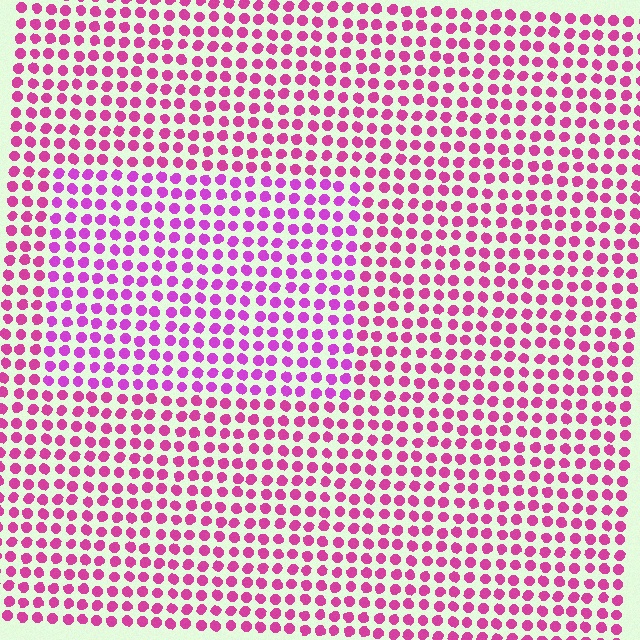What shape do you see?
I see a rectangle.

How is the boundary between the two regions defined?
The boundary is defined purely by a slight shift in hue (about 23 degrees). Spacing, size, and orientation are identical on both sides.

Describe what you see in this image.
The image is filled with small magenta elements in a uniform arrangement. A rectangle-shaped region is visible where the elements are tinted to a slightly different hue, forming a subtle color boundary.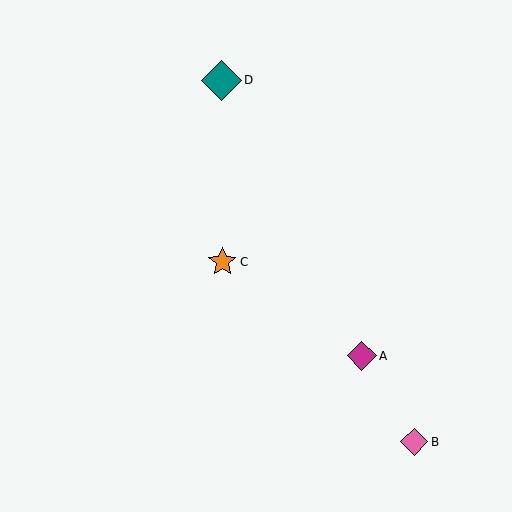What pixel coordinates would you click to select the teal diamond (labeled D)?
Click at (221, 80) to select the teal diamond D.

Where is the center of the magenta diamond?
The center of the magenta diamond is at (362, 356).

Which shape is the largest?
The teal diamond (labeled D) is the largest.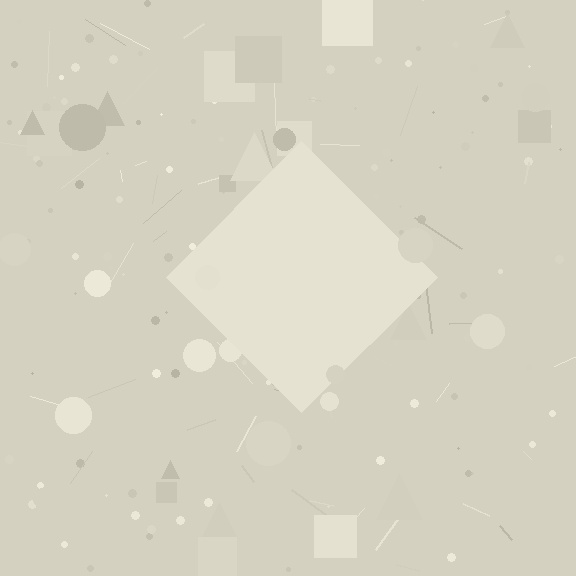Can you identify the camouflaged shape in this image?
The camouflaged shape is a diamond.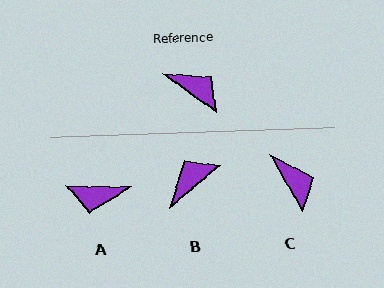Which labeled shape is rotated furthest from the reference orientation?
A, about 145 degrees away.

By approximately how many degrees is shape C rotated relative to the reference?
Approximately 25 degrees clockwise.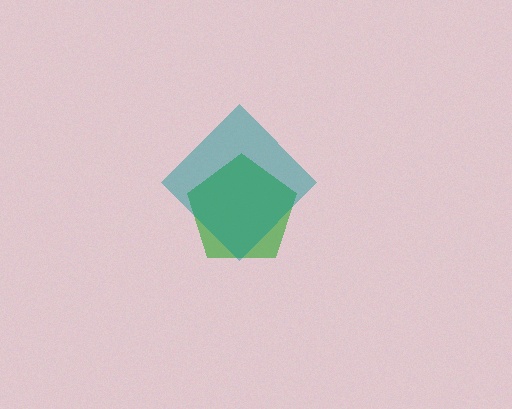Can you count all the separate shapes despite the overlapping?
Yes, there are 2 separate shapes.